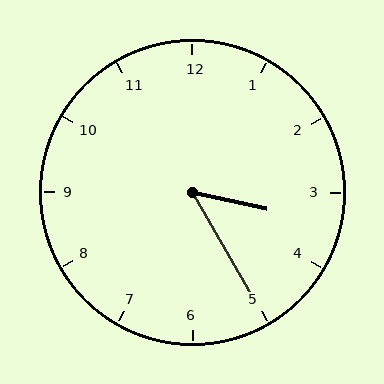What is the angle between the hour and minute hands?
Approximately 48 degrees.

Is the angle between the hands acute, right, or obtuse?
It is acute.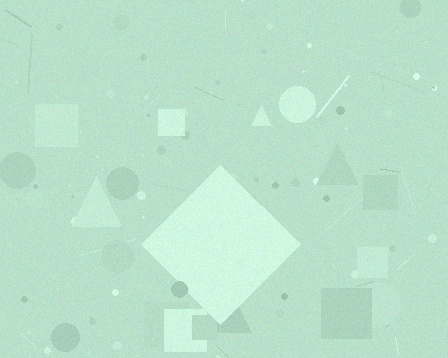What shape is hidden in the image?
A diamond is hidden in the image.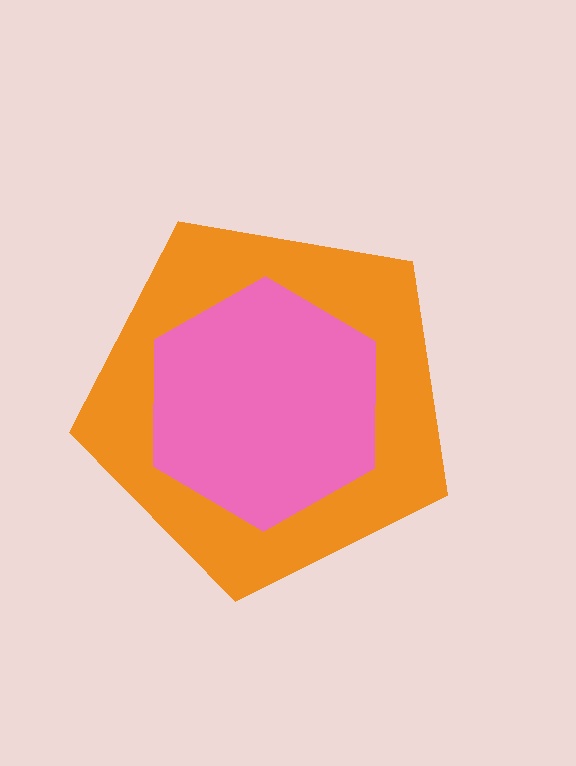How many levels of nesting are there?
2.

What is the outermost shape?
The orange pentagon.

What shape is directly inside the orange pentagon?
The pink hexagon.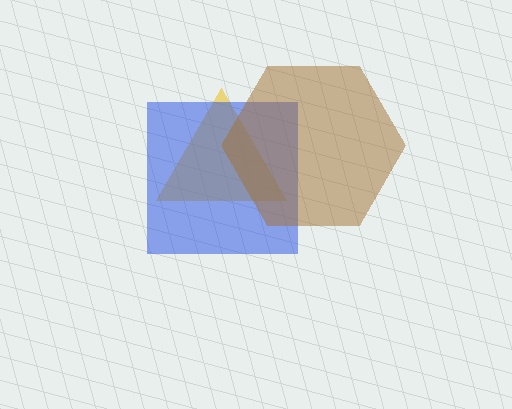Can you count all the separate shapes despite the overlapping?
Yes, there are 3 separate shapes.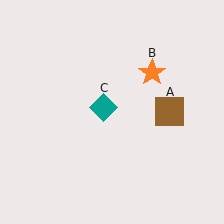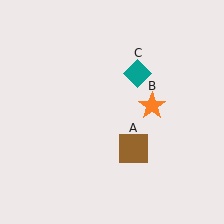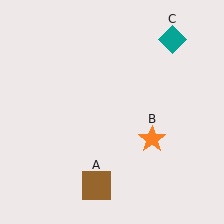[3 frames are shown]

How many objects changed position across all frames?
3 objects changed position: brown square (object A), orange star (object B), teal diamond (object C).